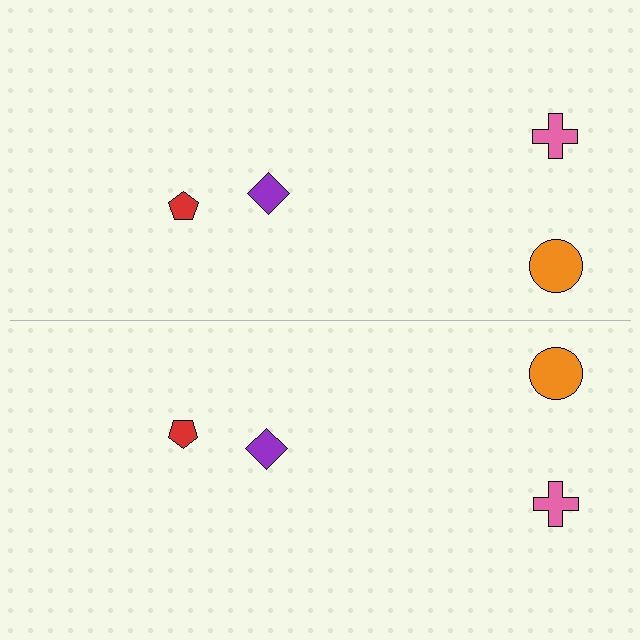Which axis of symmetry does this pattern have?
The pattern has a horizontal axis of symmetry running through the center of the image.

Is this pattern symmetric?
Yes, this pattern has bilateral (reflection) symmetry.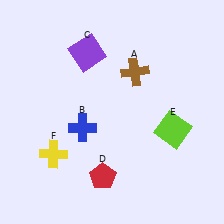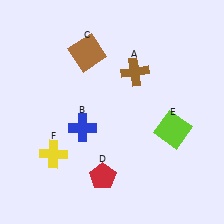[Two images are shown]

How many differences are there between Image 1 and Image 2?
There is 1 difference between the two images.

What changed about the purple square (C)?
In Image 1, C is purple. In Image 2, it changed to brown.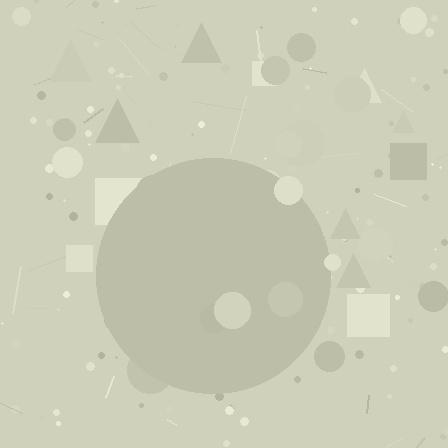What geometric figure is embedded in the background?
A circle is embedded in the background.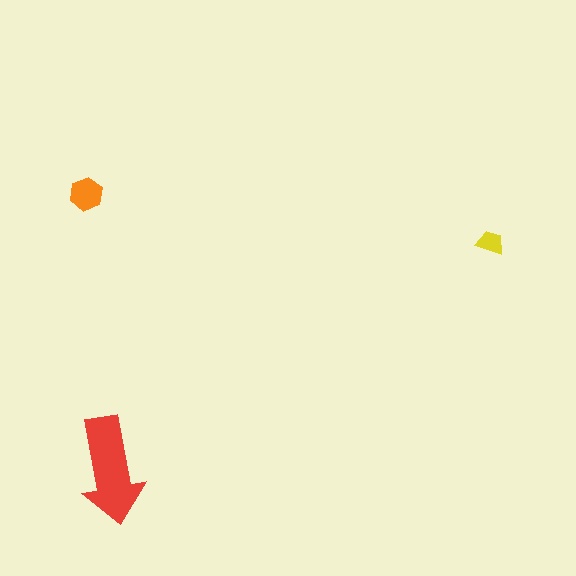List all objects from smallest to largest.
The yellow trapezoid, the orange hexagon, the red arrow.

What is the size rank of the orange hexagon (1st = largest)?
2nd.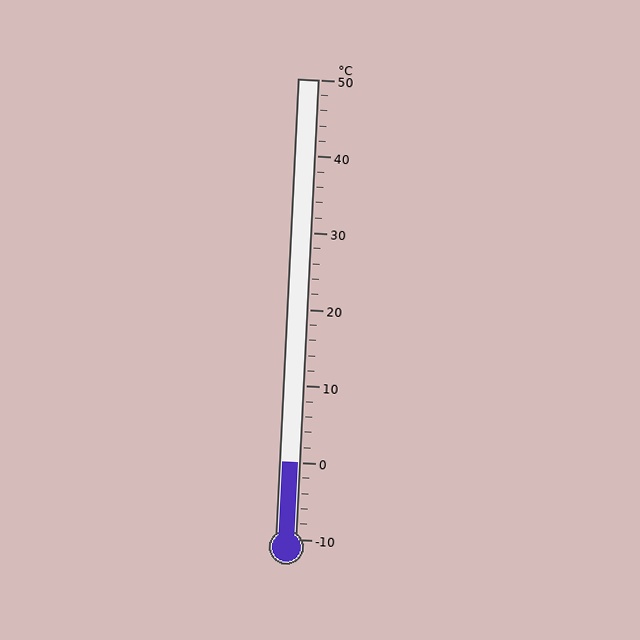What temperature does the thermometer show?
The thermometer shows approximately 0°C.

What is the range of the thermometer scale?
The thermometer scale ranges from -10°C to 50°C.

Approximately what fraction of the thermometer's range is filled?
The thermometer is filled to approximately 15% of its range.